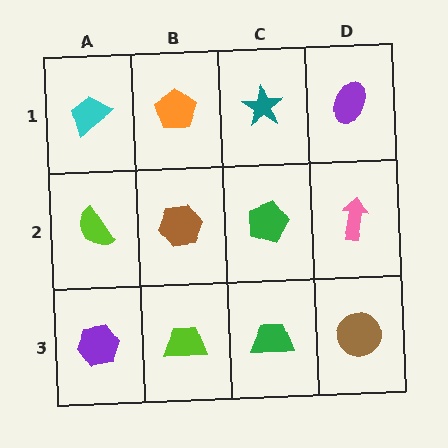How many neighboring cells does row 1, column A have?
2.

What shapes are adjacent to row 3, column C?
A green pentagon (row 2, column C), a lime trapezoid (row 3, column B), a brown circle (row 3, column D).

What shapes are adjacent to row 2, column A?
A cyan trapezoid (row 1, column A), a purple hexagon (row 3, column A), a brown hexagon (row 2, column B).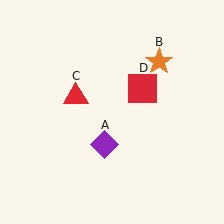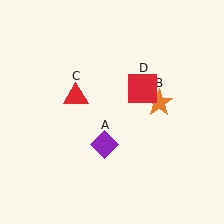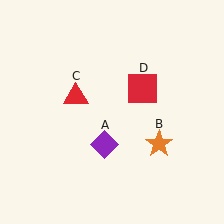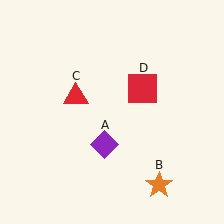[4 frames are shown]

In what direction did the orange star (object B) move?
The orange star (object B) moved down.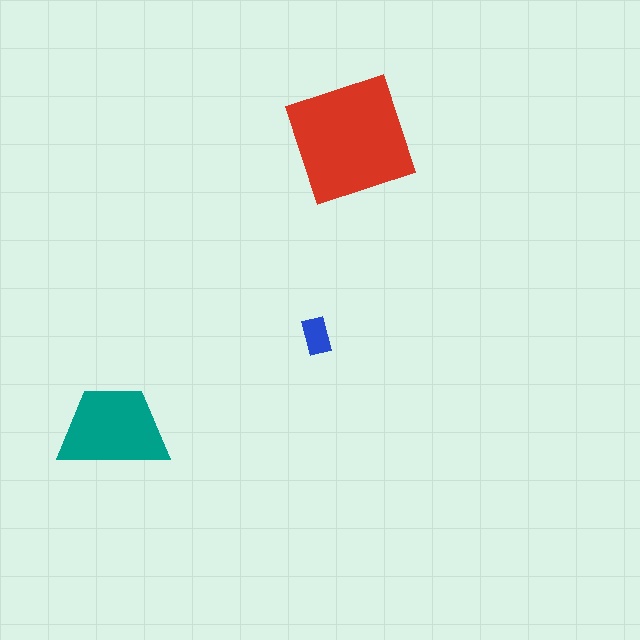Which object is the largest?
The red square.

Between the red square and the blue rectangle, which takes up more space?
The red square.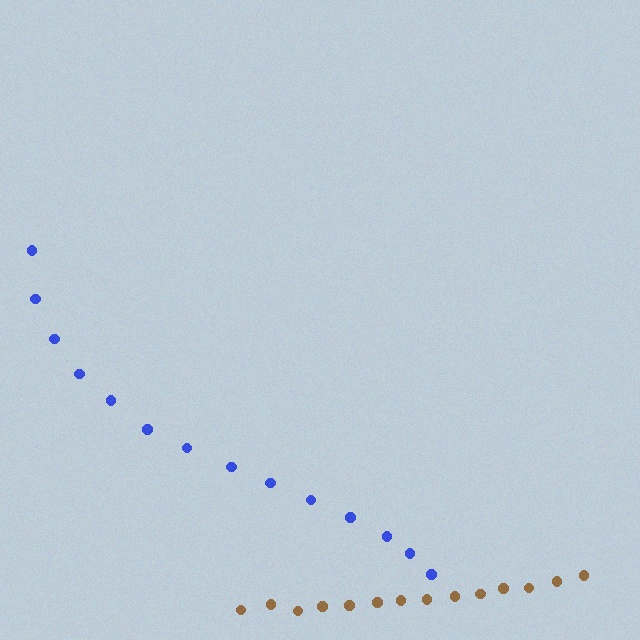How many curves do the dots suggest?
There are 2 distinct paths.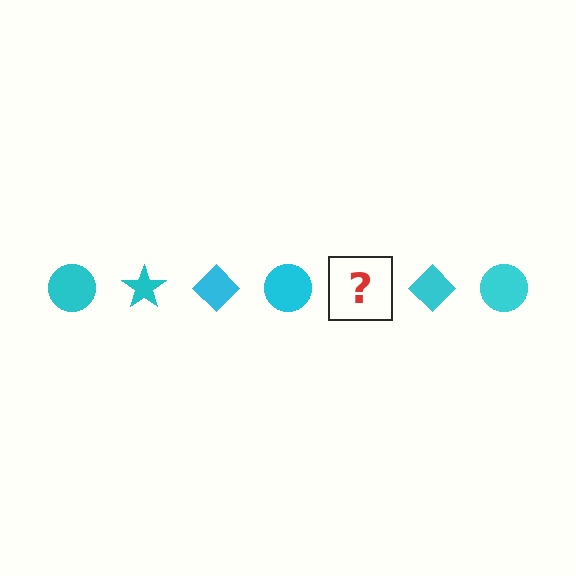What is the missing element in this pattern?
The missing element is a cyan star.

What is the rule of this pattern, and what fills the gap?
The rule is that the pattern cycles through circle, star, diamond shapes in cyan. The gap should be filled with a cyan star.